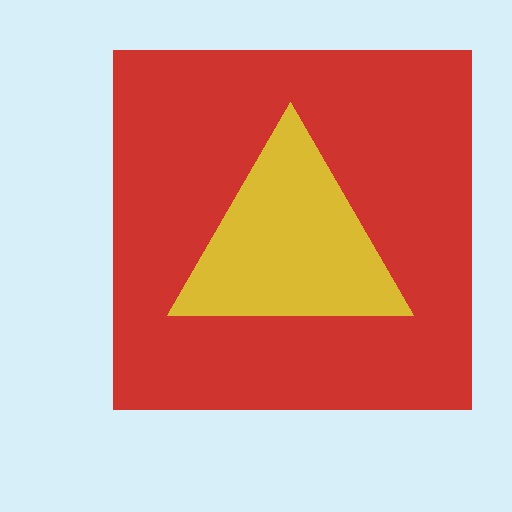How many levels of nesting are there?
2.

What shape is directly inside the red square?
The yellow triangle.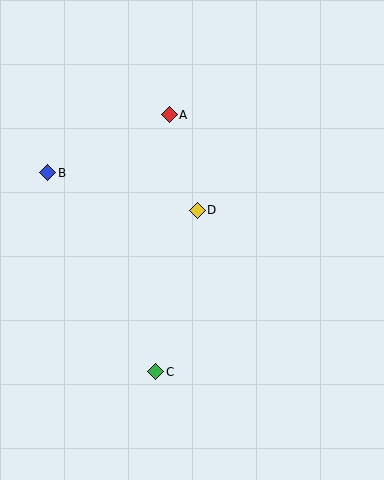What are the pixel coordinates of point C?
Point C is at (156, 372).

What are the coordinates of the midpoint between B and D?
The midpoint between B and D is at (123, 191).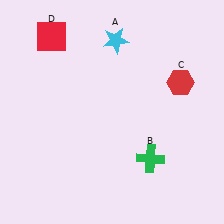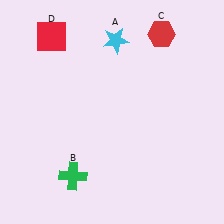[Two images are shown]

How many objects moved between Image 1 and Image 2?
2 objects moved between the two images.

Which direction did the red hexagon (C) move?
The red hexagon (C) moved up.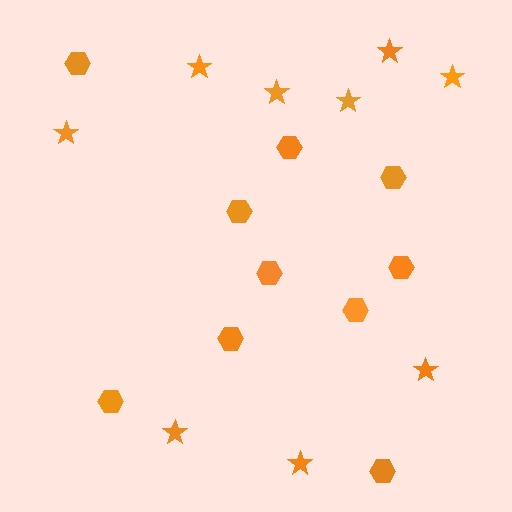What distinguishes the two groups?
There are 2 groups: one group of stars (9) and one group of hexagons (10).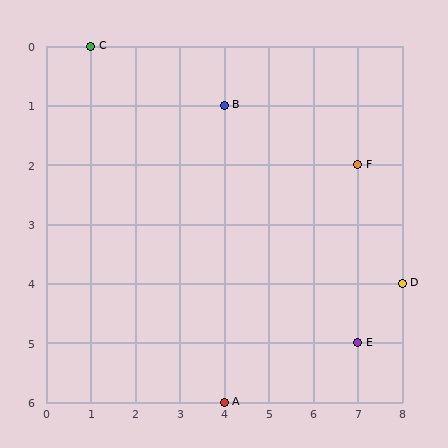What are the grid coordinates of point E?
Point E is at grid coordinates (7, 5).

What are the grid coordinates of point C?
Point C is at grid coordinates (1, 0).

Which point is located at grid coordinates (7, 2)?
Point F is at (7, 2).